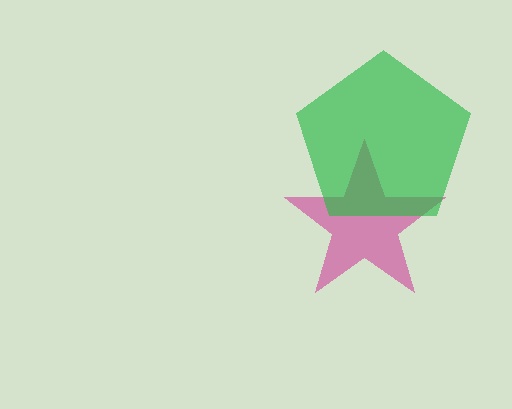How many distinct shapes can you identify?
There are 2 distinct shapes: a magenta star, a green pentagon.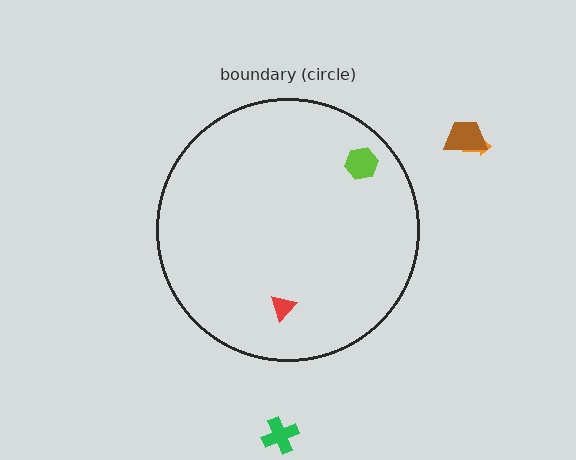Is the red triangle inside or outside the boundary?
Inside.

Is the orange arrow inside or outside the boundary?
Outside.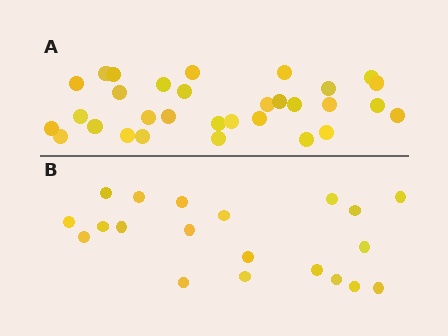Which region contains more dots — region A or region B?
Region A (the top region) has more dots.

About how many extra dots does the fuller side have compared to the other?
Region A has roughly 12 or so more dots than region B.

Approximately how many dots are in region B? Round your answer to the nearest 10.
About 20 dots.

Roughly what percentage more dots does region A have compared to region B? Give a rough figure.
About 55% more.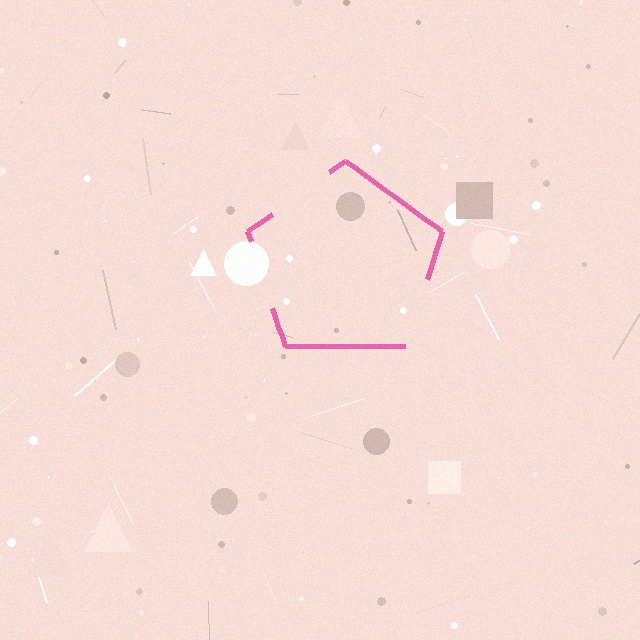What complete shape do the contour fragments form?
The contour fragments form a pentagon.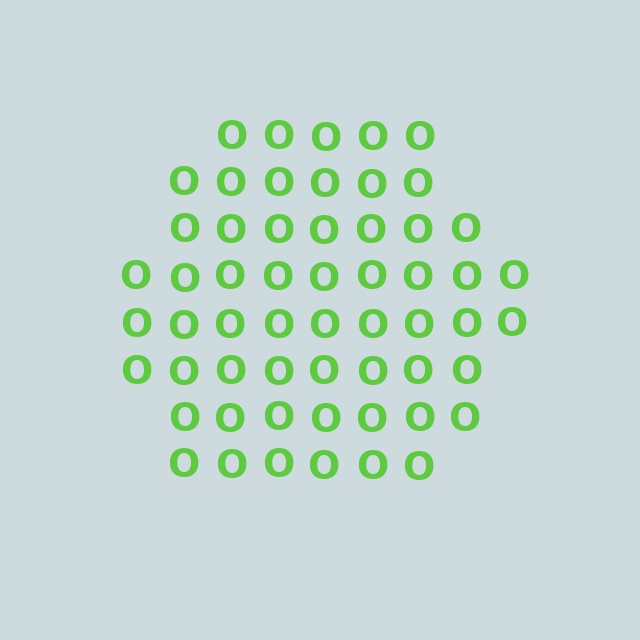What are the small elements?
The small elements are letter O's.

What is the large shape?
The large shape is a hexagon.